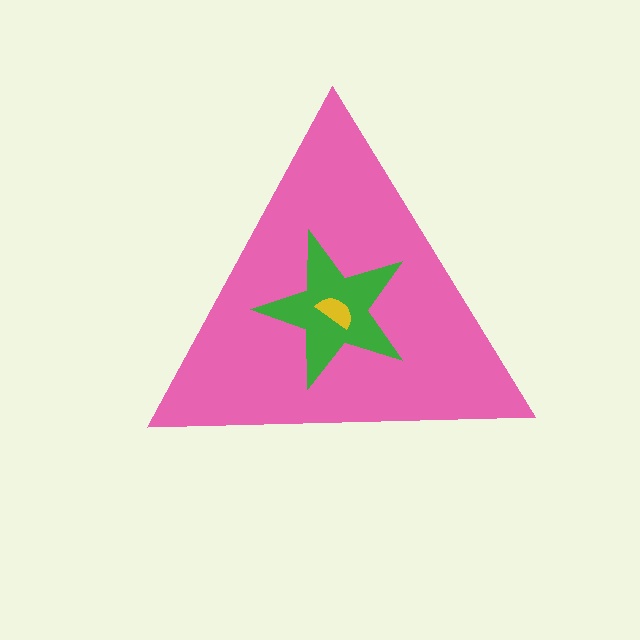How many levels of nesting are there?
3.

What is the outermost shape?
The pink triangle.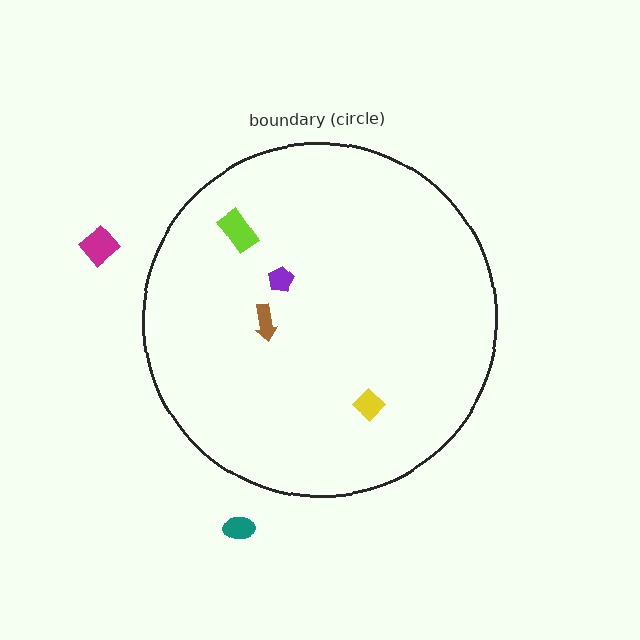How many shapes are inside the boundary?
4 inside, 2 outside.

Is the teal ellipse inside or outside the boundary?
Outside.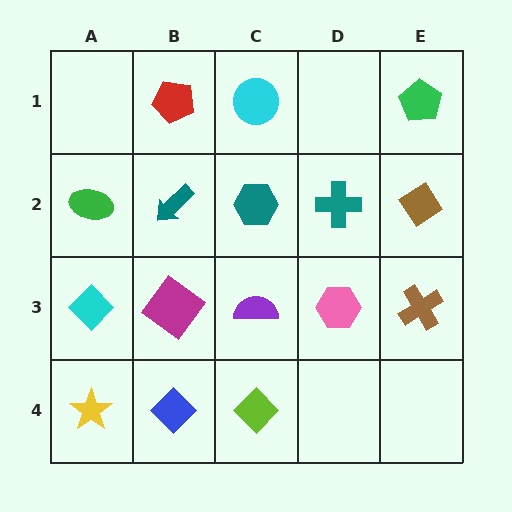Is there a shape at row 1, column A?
No, that cell is empty.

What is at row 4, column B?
A blue diamond.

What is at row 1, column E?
A green pentagon.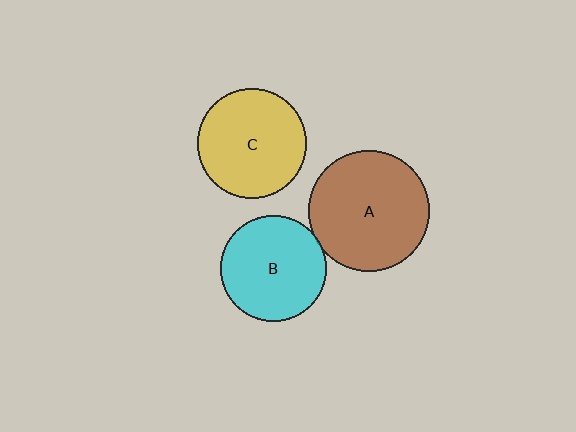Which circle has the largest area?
Circle A (brown).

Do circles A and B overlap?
Yes.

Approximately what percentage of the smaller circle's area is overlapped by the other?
Approximately 5%.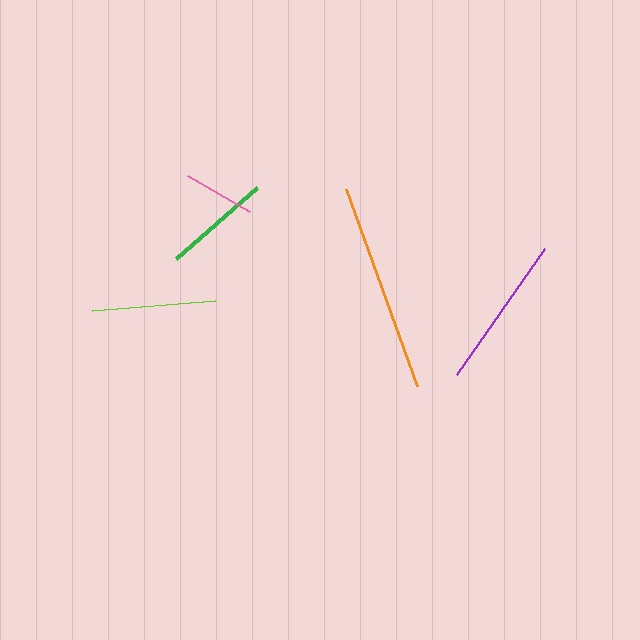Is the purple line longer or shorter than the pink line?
The purple line is longer than the pink line.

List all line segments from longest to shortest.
From longest to shortest: orange, purple, lime, green, pink.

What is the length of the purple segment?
The purple segment is approximately 153 pixels long.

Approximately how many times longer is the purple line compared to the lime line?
The purple line is approximately 1.2 times the length of the lime line.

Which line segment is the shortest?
The pink line is the shortest at approximately 71 pixels.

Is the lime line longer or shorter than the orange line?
The orange line is longer than the lime line.